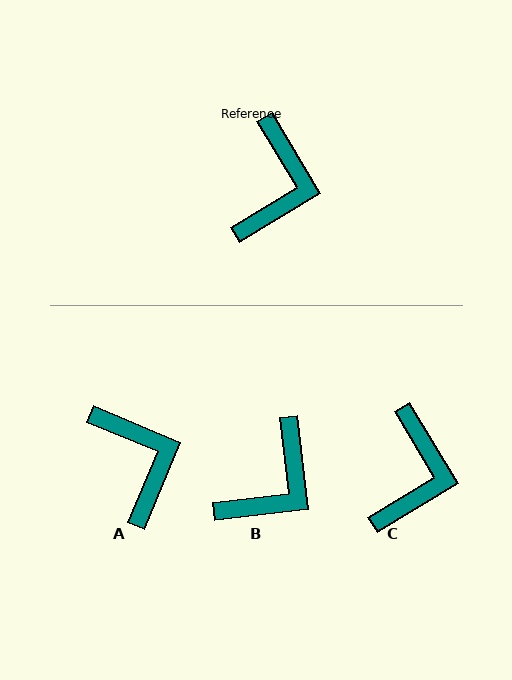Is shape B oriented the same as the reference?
No, it is off by about 24 degrees.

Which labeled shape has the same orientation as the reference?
C.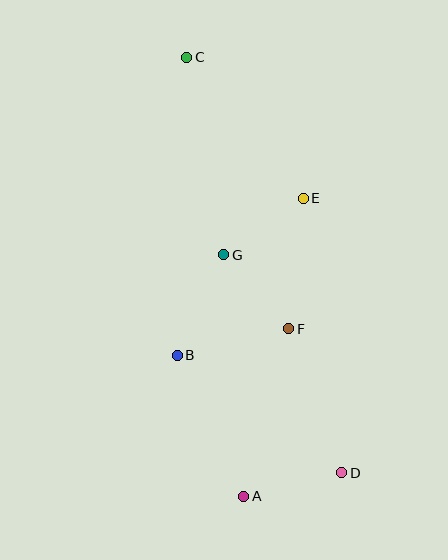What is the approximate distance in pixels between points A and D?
The distance between A and D is approximately 101 pixels.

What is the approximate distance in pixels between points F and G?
The distance between F and G is approximately 99 pixels.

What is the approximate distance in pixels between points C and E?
The distance between C and E is approximately 183 pixels.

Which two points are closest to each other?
Points E and G are closest to each other.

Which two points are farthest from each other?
Points C and D are farthest from each other.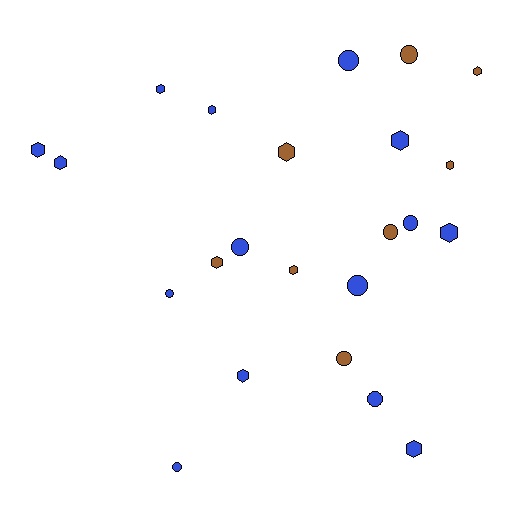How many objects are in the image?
There are 23 objects.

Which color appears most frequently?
Blue, with 15 objects.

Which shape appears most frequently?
Hexagon, with 13 objects.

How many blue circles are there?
There are 7 blue circles.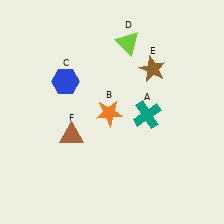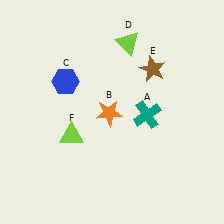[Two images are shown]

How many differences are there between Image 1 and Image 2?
There is 1 difference between the two images.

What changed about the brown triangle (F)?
In Image 1, F is brown. In Image 2, it changed to lime.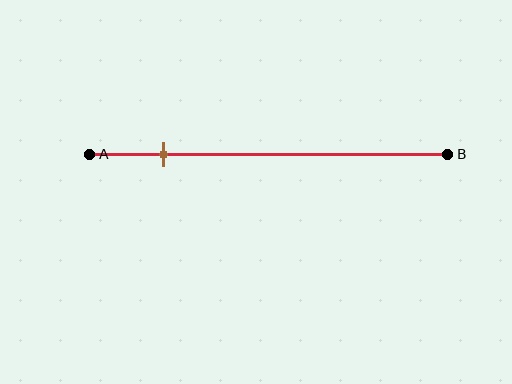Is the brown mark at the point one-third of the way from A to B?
No, the mark is at about 20% from A, not at the 33% one-third point.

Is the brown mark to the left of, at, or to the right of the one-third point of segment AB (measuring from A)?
The brown mark is to the left of the one-third point of segment AB.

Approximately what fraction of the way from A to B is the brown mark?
The brown mark is approximately 20% of the way from A to B.